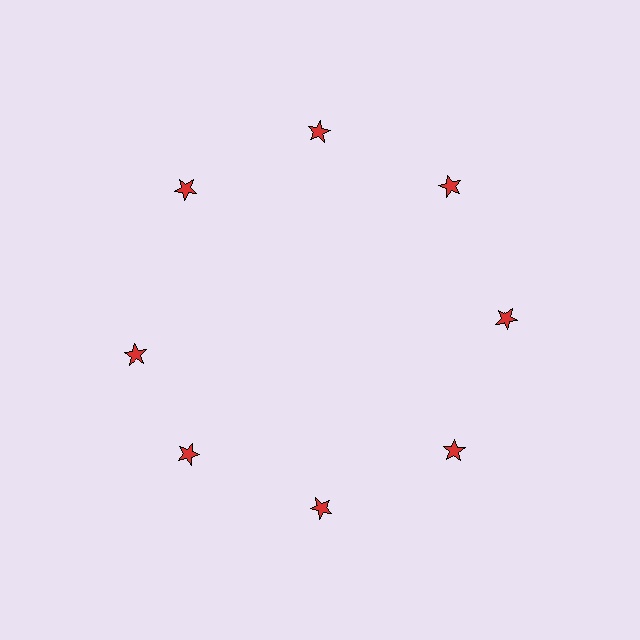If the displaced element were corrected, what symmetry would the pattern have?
It would have 8-fold rotational symmetry — the pattern would map onto itself every 45 degrees.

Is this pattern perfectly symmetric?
No. The 8 red stars are arranged in a ring, but one element near the 9 o'clock position is rotated out of alignment along the ring, breaking the 8-fold rotational symmetry.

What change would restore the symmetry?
The symmetry would be restored by rotating it back into even spacing with its neighbors so that all 8 stars sit at equal angles and equal distance from the center.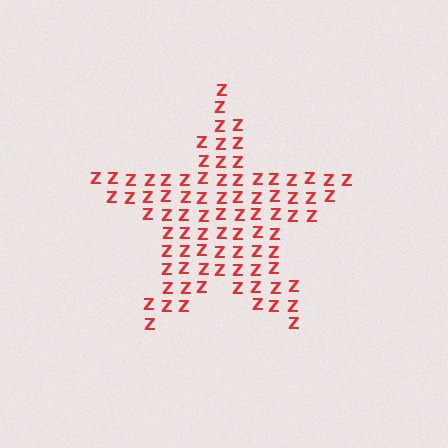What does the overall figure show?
The overall figure shows a star.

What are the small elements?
The small elements are letter Z's.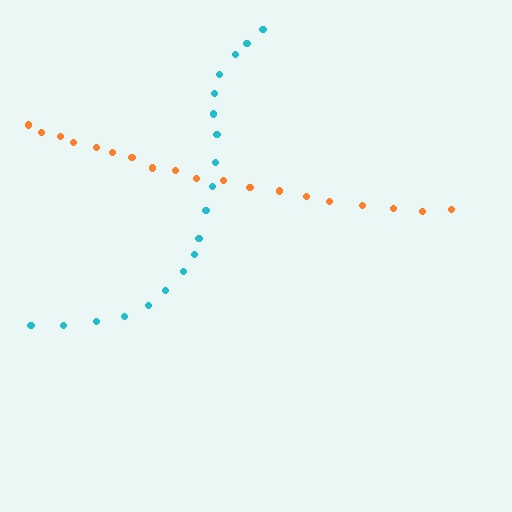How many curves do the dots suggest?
There are 2 distinct paths.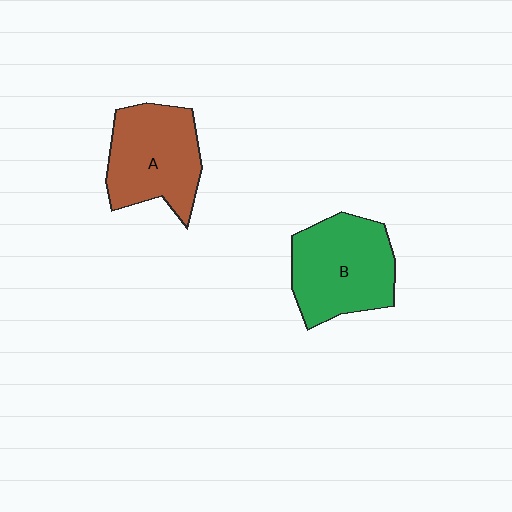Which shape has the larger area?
Shape B (green).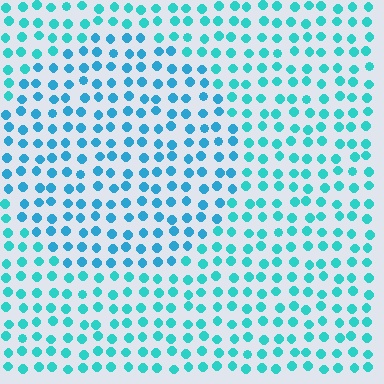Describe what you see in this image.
The image is filled with small cyan elements in a uniform arrangement. A circle-shaped region is visible where the elements are tinted to a slightly different hue, forming a subtle color boundary.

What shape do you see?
I see a circle.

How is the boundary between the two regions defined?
The boundary is defined purely by a slight shift in hue (about 21 degrees). Spacing, size, and orientation are identical on both sides.